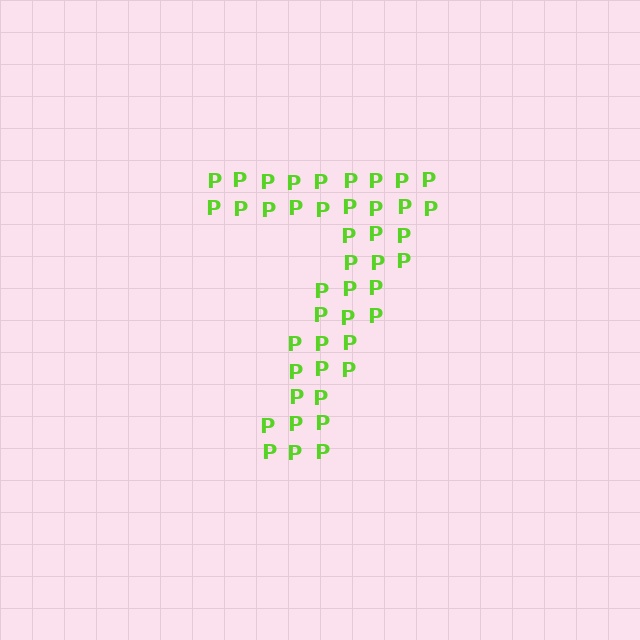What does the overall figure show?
The overall figure shows the digit 7.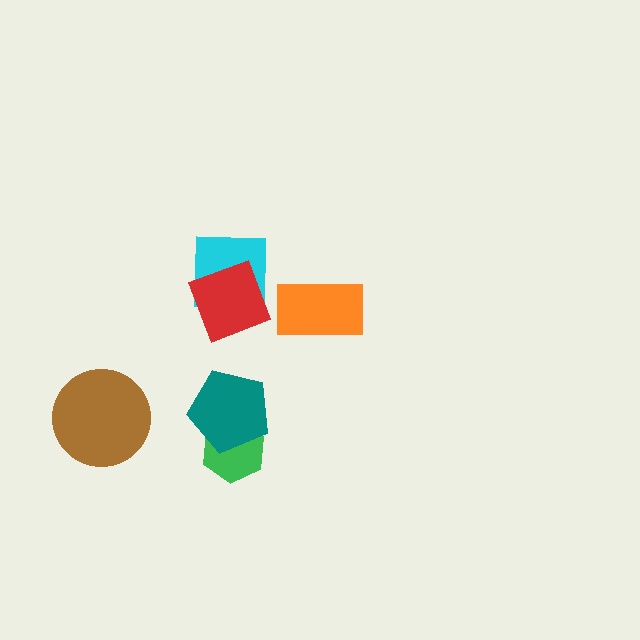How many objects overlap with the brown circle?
0 objects overlap with the brown circle.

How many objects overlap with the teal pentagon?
1 object overlaps with the teal pentagon.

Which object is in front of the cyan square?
The red square is in front of the cyan square.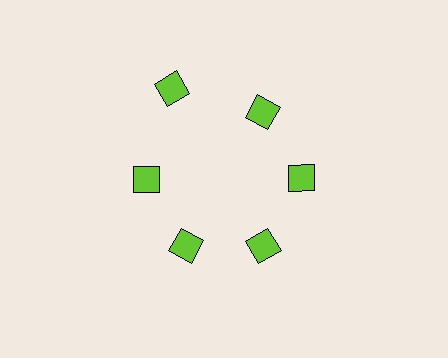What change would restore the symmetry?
The symmetry would be restored by moving it inward, back onto the ring so that all 6 diamonds sit at equal angles and equal distance from the center.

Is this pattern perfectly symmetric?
No. The 6 lime diamonds are arranged in a ring, but one element near the 11 o'clock position is pushed outward from the center, breaking the 6-fold rotational symmetry.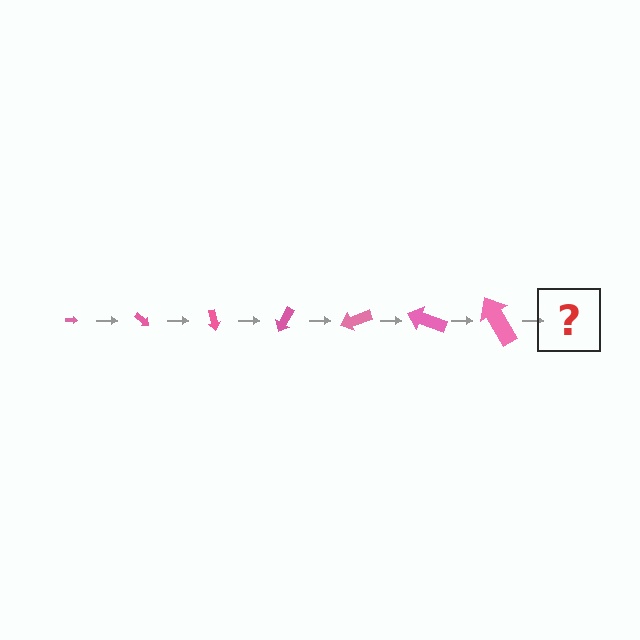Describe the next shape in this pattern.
It should be an arrow, larger than the previous one and rotated 280 degrees from the start.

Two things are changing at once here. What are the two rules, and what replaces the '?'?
The two rules are that the arrow grows larger each step and it rotates 40 degrees each step. The '?' should be an arrow, larger than the previous one and rotated 280 degrees from the start.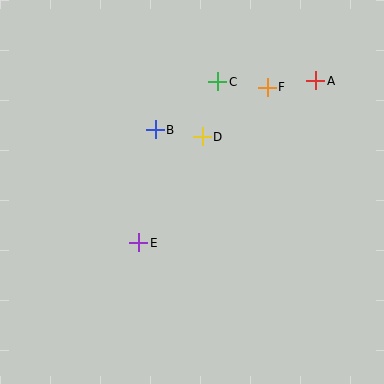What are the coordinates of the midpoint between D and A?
The midpoint between D and A is at (259, 109).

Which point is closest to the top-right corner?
Point A is closest to the top-right corner.